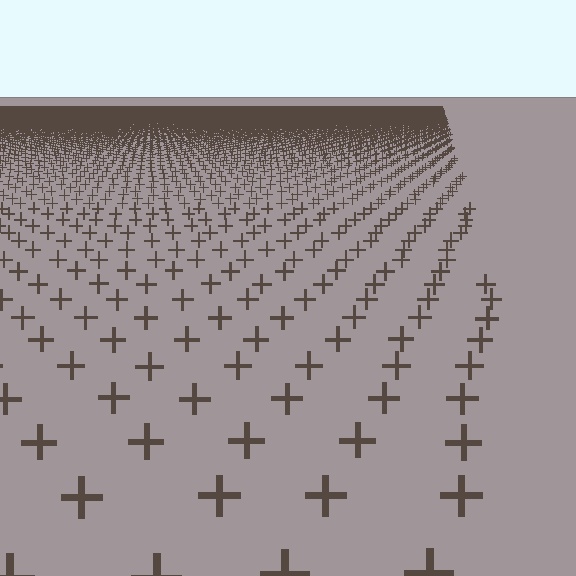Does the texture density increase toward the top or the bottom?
Density increases toward the top.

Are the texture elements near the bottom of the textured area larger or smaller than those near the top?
Larger. Near the bottom, elements are closer to the viewer and appear at a bigger on-screen size.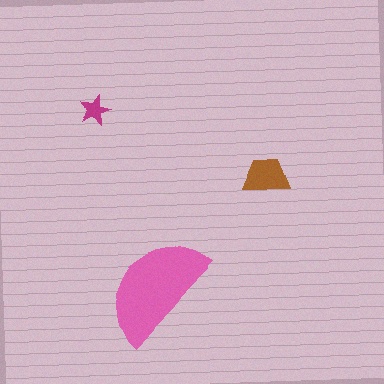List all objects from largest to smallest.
The pink semicircle, the brown trapezoid, the magenta star.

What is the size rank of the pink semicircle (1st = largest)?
1st.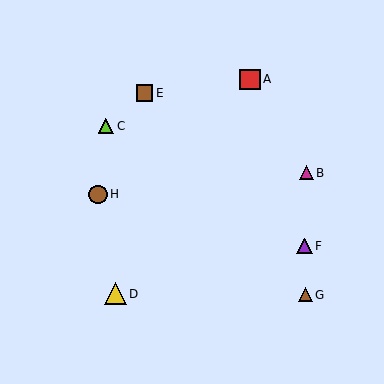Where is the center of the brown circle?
The center of the brown circle is at (98, 194).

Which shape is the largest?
The yellow triangle (labeled D) is the largest.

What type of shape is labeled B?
Shape B is a magenta triangle.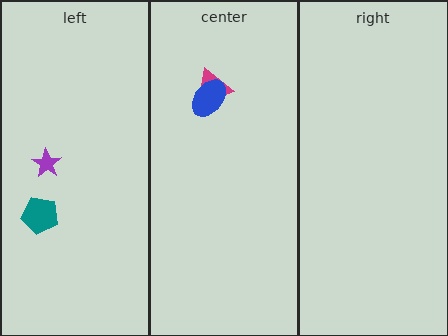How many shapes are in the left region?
2.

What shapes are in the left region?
The purple star, the teal pentagon.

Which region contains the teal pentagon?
The left region.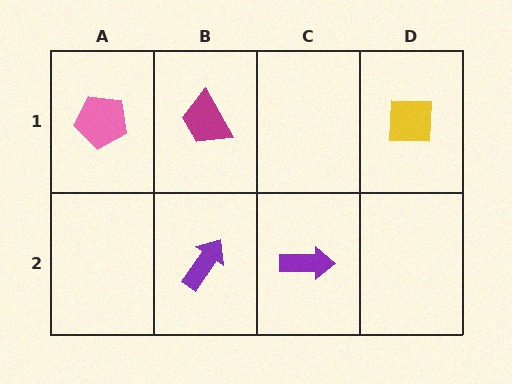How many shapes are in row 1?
3 shapes.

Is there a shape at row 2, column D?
No, that cell is empty.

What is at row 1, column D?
A yellow square.